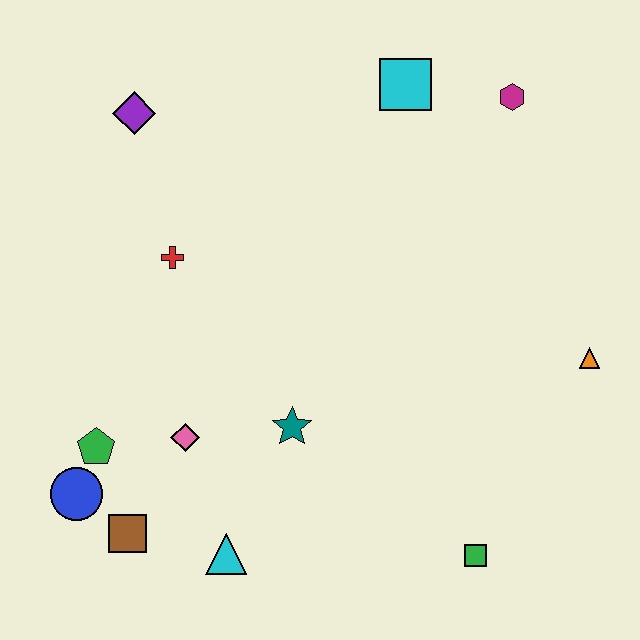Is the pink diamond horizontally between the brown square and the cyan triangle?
Yes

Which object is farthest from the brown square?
The magenta hexagon is farthest from the brown square.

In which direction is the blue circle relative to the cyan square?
The blue circle is below the cyan square.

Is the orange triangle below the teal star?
No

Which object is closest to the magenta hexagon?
The cyan square is closest to the magenta hexagon.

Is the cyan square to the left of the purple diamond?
No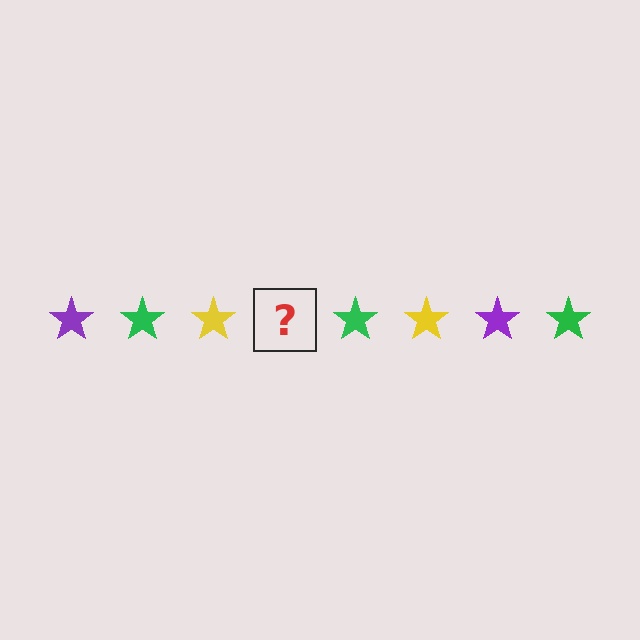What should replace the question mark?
The question mark should be replaced with a purple star.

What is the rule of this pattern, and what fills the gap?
The rule is that the pattern cycles through purple, green, yellow stars. The gap should be filled with a purple star.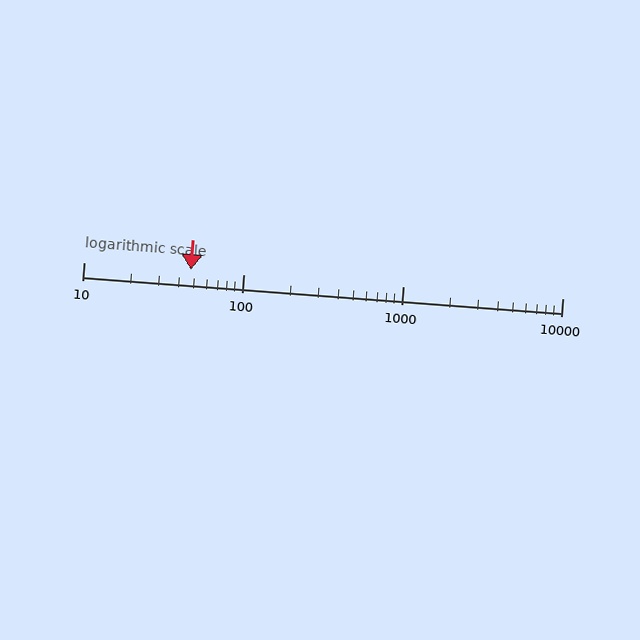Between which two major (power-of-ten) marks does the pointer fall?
The pointer is between 10 and 100.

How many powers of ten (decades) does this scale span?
The scale spans 3 decades, from 10 to 10000.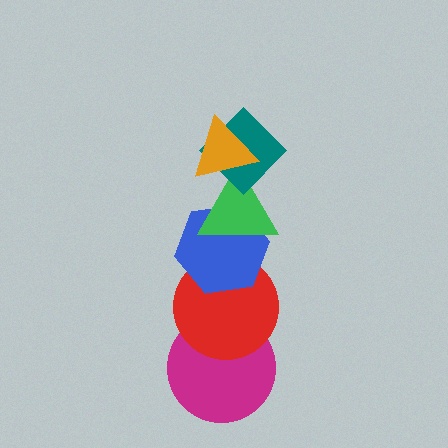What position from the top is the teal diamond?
The teal diamond is 2nd from the top.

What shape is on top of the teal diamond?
The orange triangle is on top of the teal diamond.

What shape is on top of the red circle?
The blue hexagon is on top of the red circle.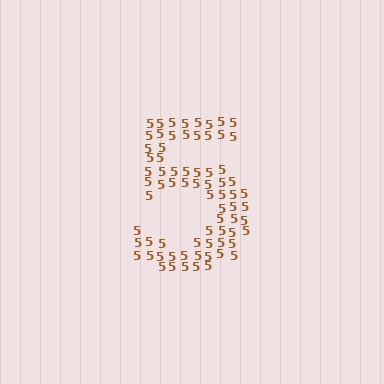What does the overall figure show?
The overall figure shows the digit 5.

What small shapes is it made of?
It is made of small digit 5's.